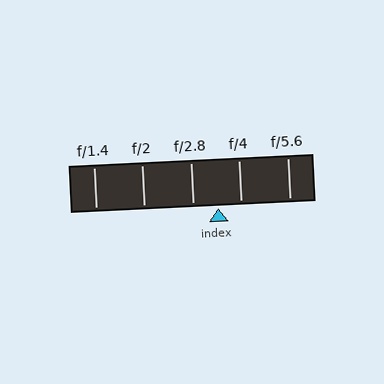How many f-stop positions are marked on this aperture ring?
There are 5 f-stop positions marked.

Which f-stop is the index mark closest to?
The index mark is closest to f/4.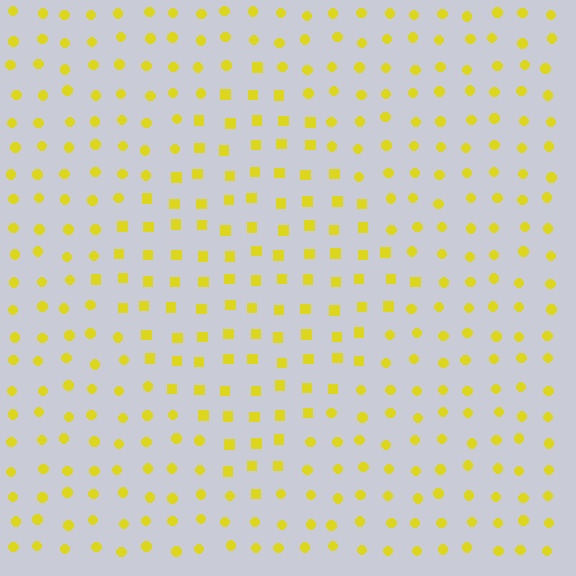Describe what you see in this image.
The image is filled with small yellow elements arranged in a uniform grid. A diamond-shaped region contains squares, while the surrounding area contains circles. The boundary is defined purely by the change in element shape.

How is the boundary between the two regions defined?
The boundary is defined by a change in element shape: squares inside vs. circles outside. All elements share the same color and spacing.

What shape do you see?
I see a diamond.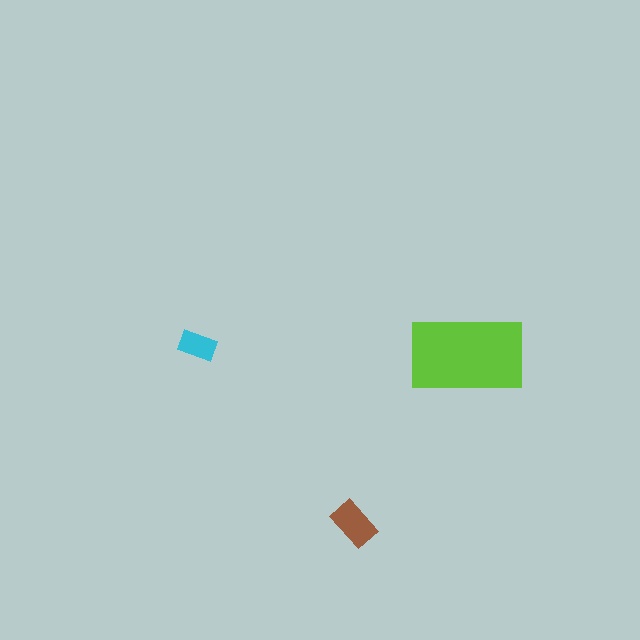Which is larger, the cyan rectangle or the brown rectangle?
The brown one.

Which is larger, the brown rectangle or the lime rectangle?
The lime one.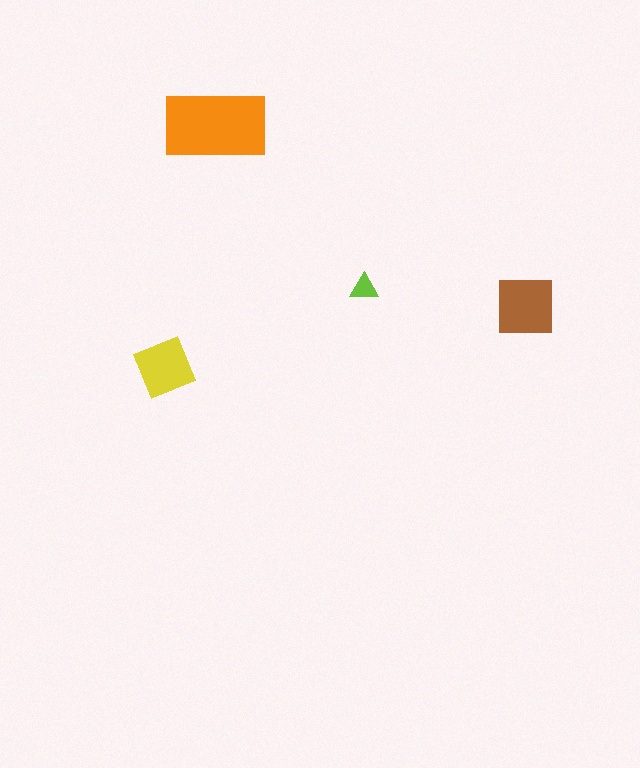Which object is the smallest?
The lime triangle.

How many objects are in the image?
There are 4 objects in the image.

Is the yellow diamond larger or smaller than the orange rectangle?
Smaller.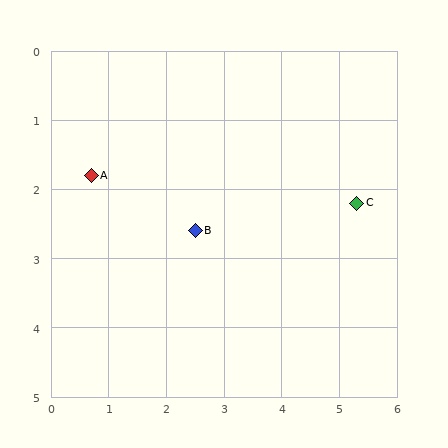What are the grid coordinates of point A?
Point A is at approximately (0.7, 1.8).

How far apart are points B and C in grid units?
Points B and C are about 2.8 grid units apart.